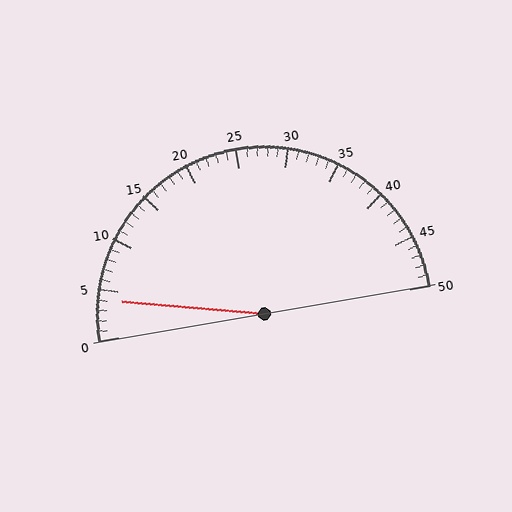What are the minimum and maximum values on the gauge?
The gauge ranges from 0 to 50.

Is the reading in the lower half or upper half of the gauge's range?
The reading is in the lower half of the range (0 to 50).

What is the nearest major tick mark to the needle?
The nearest major tick mark is 5.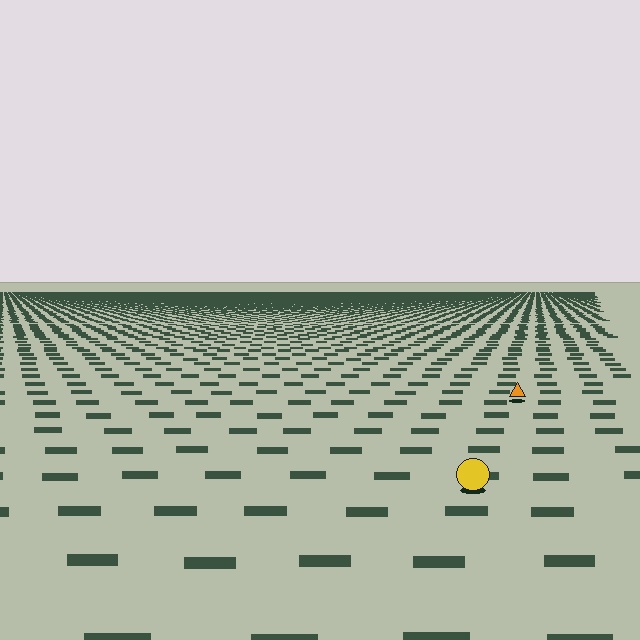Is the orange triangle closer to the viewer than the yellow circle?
No. The yellow circle is closer — you can tell from the texture gradient: the ground texture is coarser near it.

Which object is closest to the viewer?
The yellow circle is closest. The texture marks near it are larger and more spread out.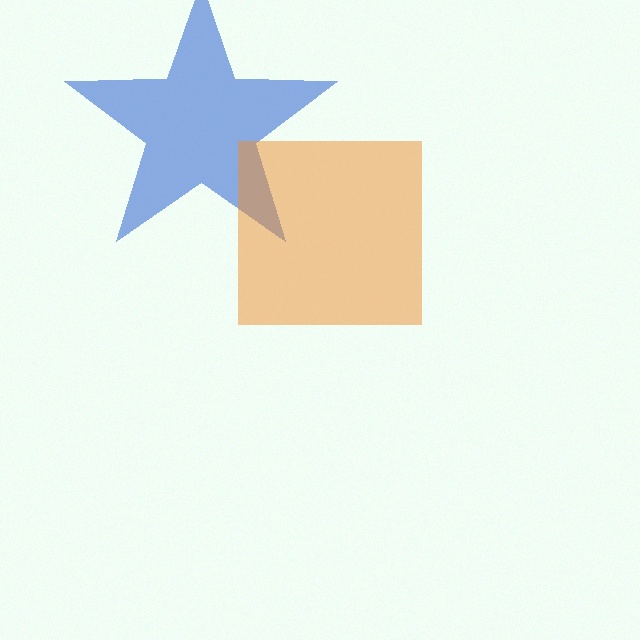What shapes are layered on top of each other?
The layered shapes are: a blue star, an orange square.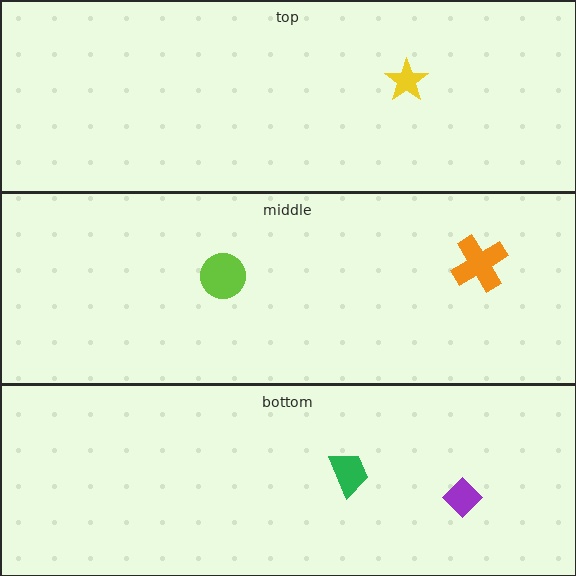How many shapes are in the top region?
1.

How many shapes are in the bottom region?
2.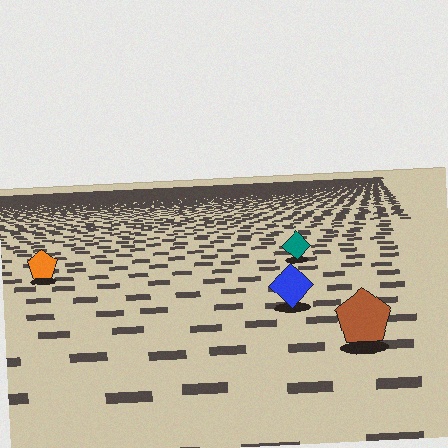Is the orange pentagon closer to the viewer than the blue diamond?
No. The blue diamond is closer — you can tell from the texture gradient: the ground texture is coarser near it.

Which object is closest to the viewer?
The brown pentagon is closest. The texture marks near it are larger and more spread out.